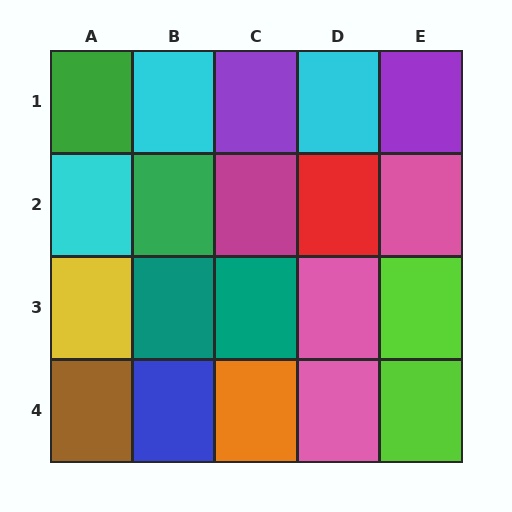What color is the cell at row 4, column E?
Lime.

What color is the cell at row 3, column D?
Pink.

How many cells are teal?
2 cells are teal.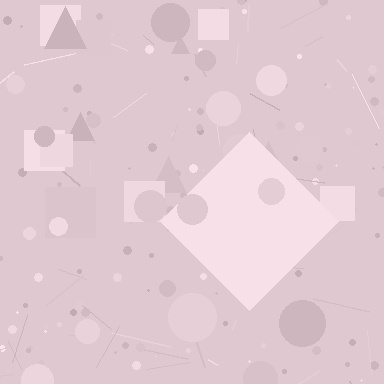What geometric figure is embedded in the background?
A diamond is embedded in the background.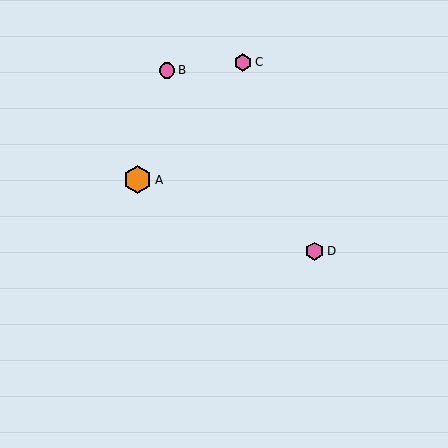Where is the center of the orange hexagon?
The center of the orange hexagon is at (138, 180).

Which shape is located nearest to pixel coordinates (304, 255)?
The pink hexagon (labeled D) at (315, 251) is nearest to that location.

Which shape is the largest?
The orange hexagon (labeled A) is the largest.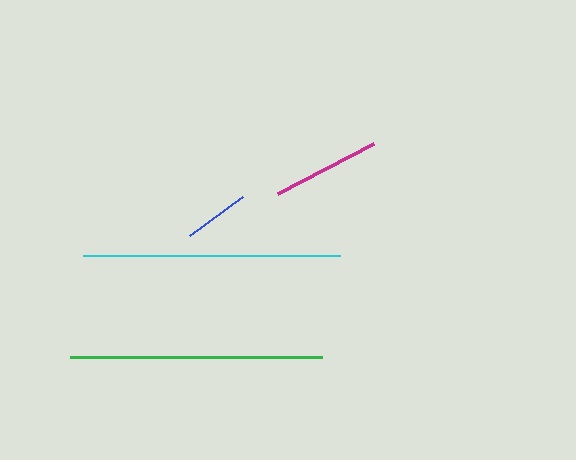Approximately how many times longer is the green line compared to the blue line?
The green line is approximately 3.8 times the length of the blue line.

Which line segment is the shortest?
The blue line is the shortest at approximately 65 pixels.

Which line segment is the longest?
The cyan line is the longest at approximately 257 pixels.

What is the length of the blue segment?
The blue segment is approximately 65 pixels long.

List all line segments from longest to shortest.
From longest to shortest: cyan, green, magenta, blue.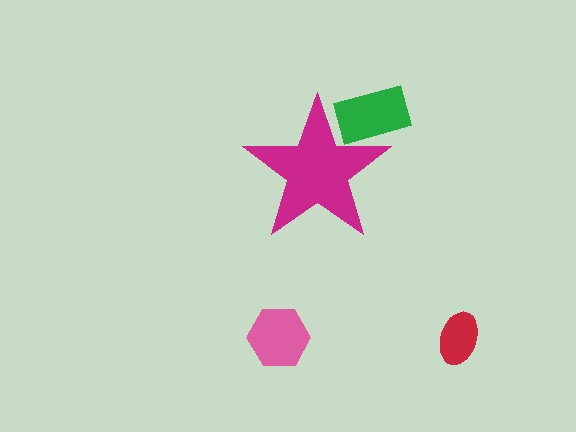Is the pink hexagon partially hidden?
No, the pink hexagon is fully visible.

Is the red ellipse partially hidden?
No, the red ellipse is fully visible.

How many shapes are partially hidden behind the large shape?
1 shape is partially hidden.